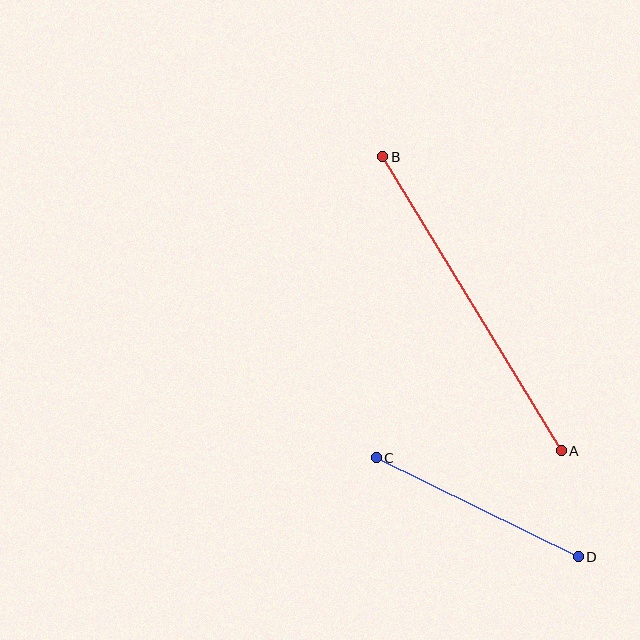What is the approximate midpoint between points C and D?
The midpoint is at approximately (477, 507) pixels.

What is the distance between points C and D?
The distance is approximately 225 pixels.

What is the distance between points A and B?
The distance is approximately 344 pixels.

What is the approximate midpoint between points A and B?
The midpoint is at approximately (472, 304) pixels.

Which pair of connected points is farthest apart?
Points A and B are farthest apart.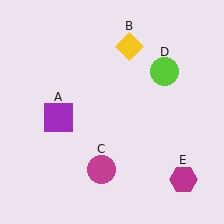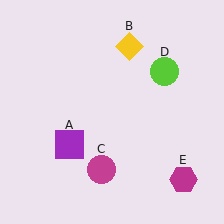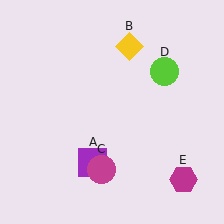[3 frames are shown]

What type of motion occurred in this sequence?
The purple square (object A) rotated counterclockwise around the center of the scene.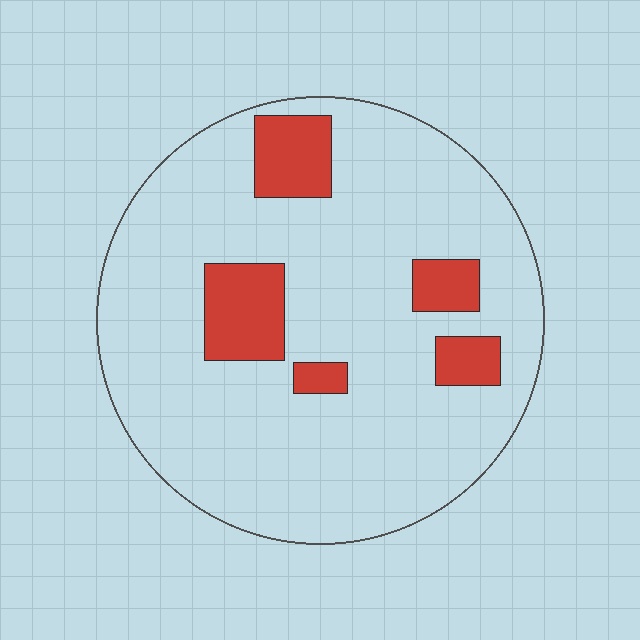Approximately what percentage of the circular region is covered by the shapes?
Approximately 15%.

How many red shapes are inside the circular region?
5.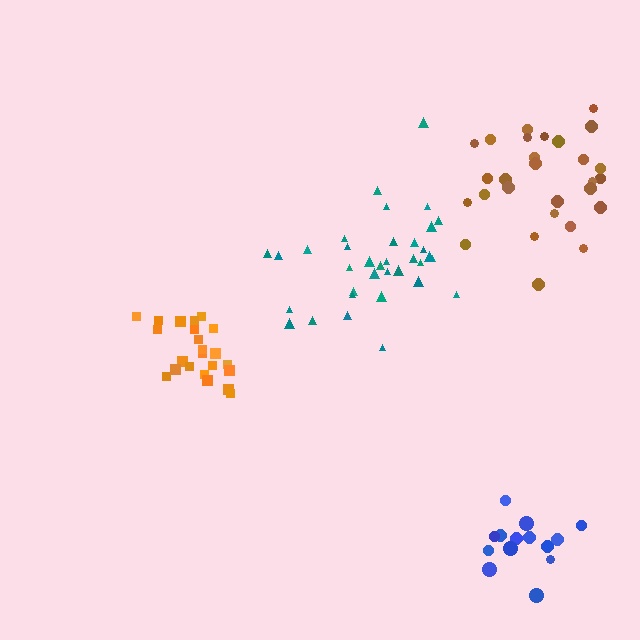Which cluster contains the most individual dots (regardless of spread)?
Teal (35).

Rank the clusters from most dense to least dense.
orange, blue, teal, brown.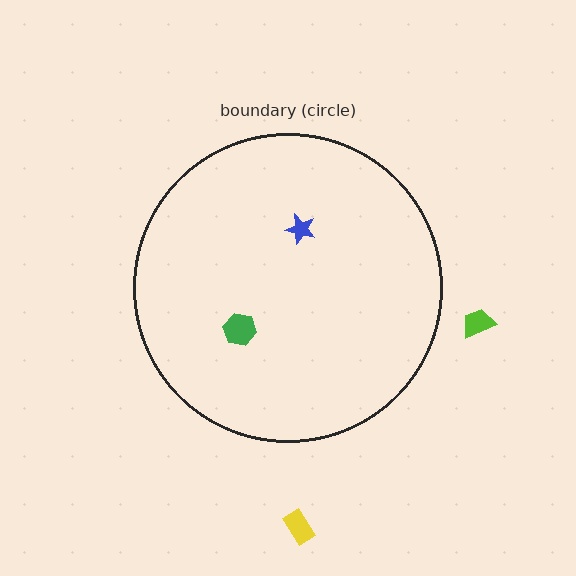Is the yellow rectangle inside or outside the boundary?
Outside.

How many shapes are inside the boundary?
2 inside, 2 outside.